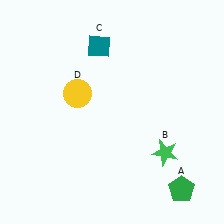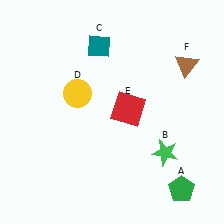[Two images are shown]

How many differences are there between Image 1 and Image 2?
There are 2 differences between the two images.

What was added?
A red square (E), a brown triangle (F) were added in Image 2.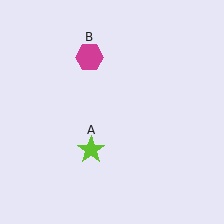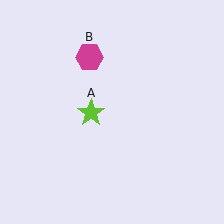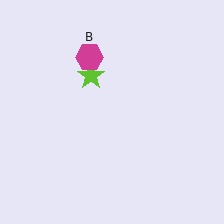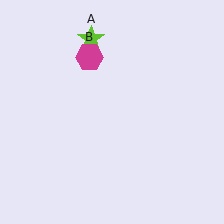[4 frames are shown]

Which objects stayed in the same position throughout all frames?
Magenta hexagon (object B) remained stationary.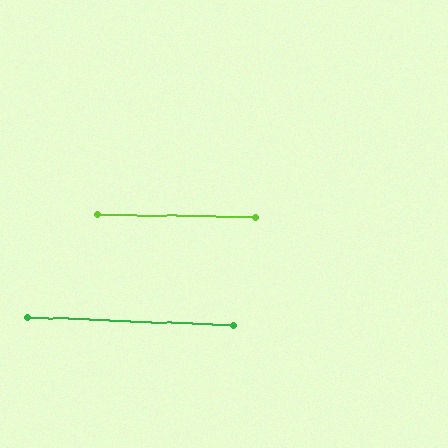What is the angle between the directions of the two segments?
Approximately 1 degree.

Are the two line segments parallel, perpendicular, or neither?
Parallel — their directions differ by only 1.0°.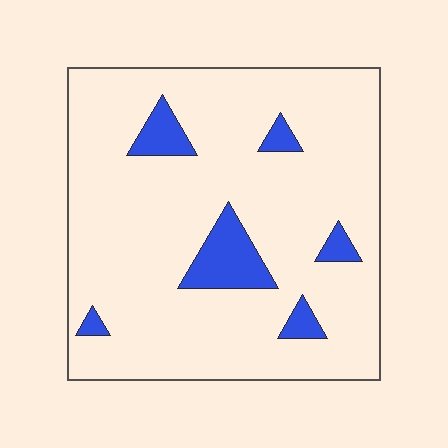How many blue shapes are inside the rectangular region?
6.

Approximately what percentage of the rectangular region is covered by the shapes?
Approximately 10%.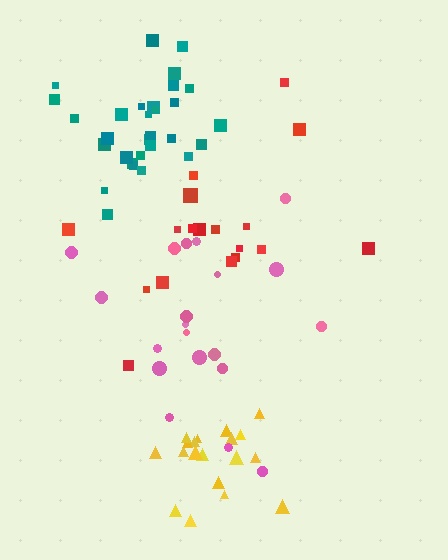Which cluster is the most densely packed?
Yellow.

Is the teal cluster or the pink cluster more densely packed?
Teal.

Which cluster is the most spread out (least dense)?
Red.